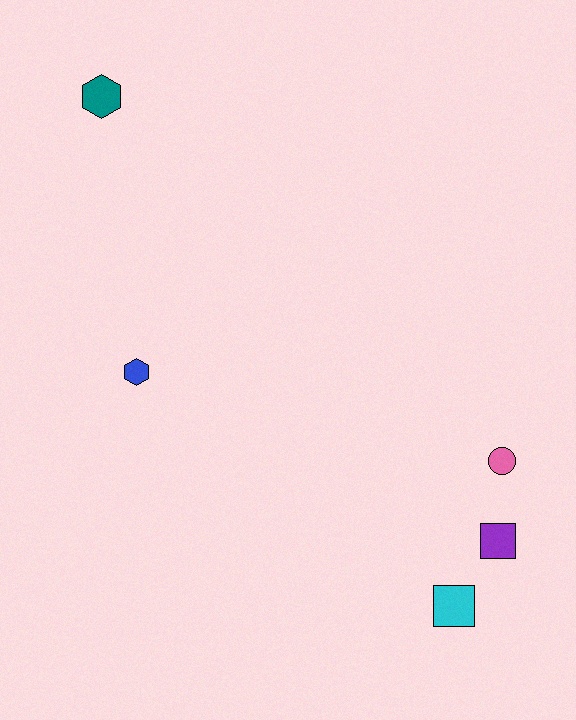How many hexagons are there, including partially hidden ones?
There are 2 hexagons.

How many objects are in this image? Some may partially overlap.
There are 5 objects.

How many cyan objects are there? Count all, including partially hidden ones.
There is 1 cyan object.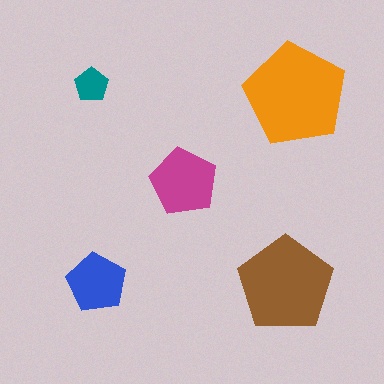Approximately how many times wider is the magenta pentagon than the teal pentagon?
About 2 times wider.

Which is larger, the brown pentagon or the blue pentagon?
The brown one.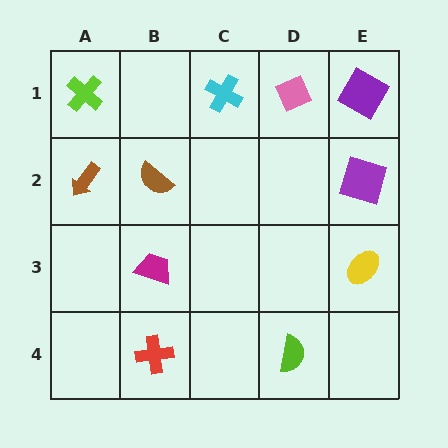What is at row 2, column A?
A brown arrow.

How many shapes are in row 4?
2 shapes.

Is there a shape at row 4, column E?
No, that cell is empty.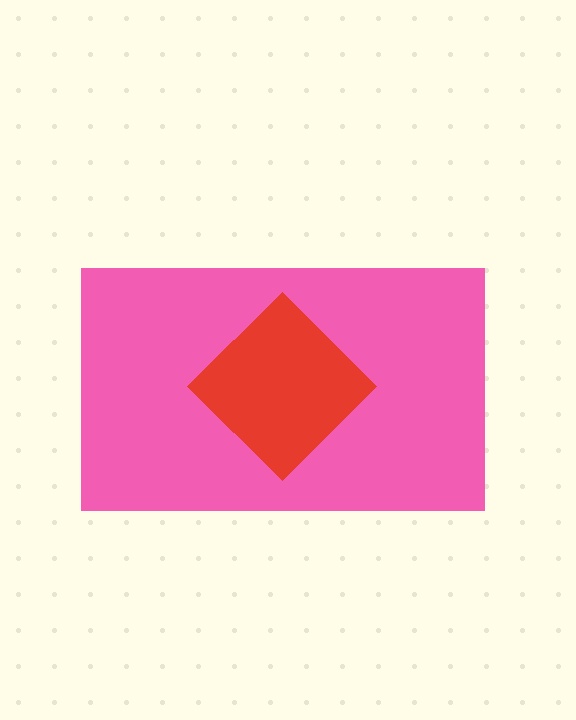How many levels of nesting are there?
2.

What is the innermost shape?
The red diamond.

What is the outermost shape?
The pink rectangle.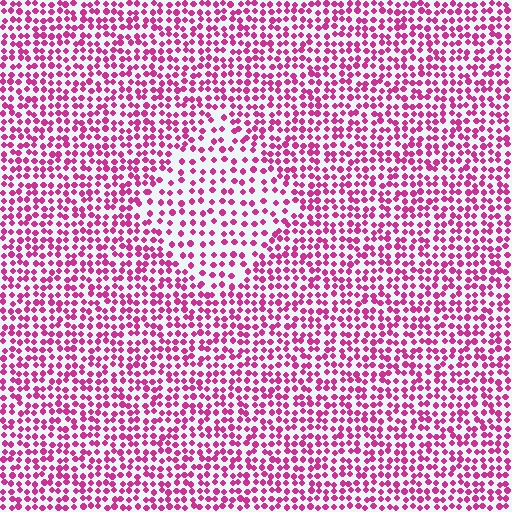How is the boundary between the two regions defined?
The boundary is defined by a change in element density (approximately 1.7x ratio). All elements are the same color, size, and shape.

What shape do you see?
I see a diamond.